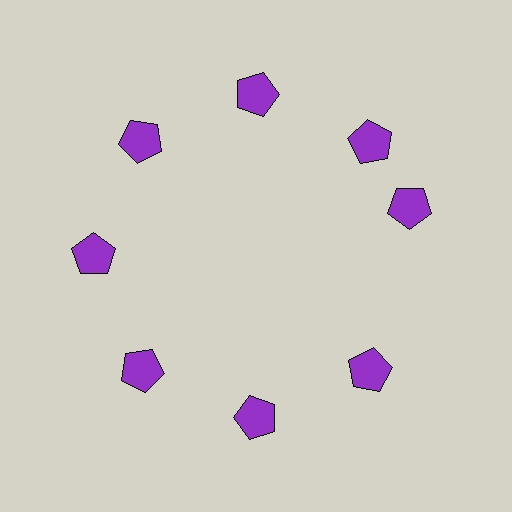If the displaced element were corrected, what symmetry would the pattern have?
It would have 8-fold rotational symmetry — the pattern would map onto itself every 45 degrees.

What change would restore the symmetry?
The symmetry would be restored by rotating it back into even spacing with its neighbors so that all 8 pentagons sit at equal angles and equal distance from the center.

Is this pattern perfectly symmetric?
No. The 8 purple pentagons are arranged in a ring, but one element near the 3 o'clock position is rotated out of alignment along the ring, breaking the 8-fold rotational symmetry.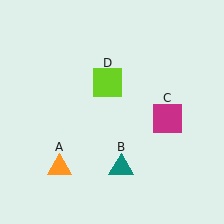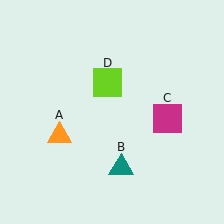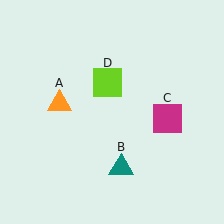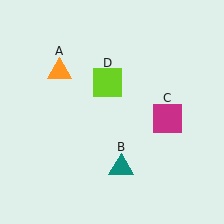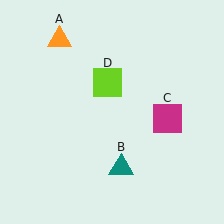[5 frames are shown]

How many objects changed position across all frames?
1 object changed position: orange triangle (object A).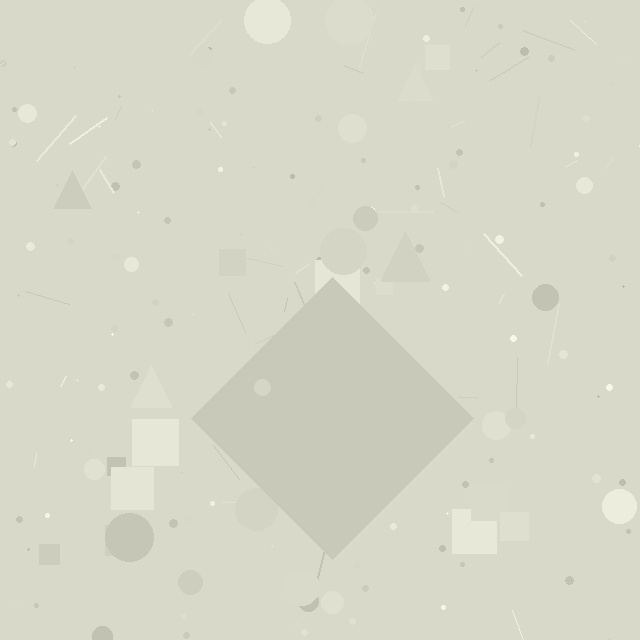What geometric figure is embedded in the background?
A diamond is embedded in the background.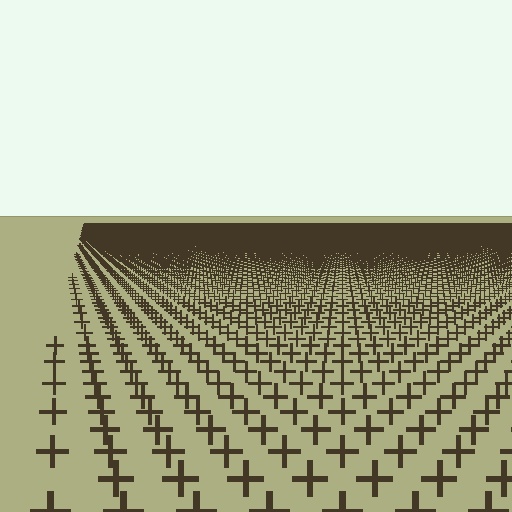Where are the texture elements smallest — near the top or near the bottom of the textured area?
Near the top.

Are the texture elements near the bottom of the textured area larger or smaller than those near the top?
Larger. Near the bottom, elements are closer to the viewer and appear at a bigger on-screen size.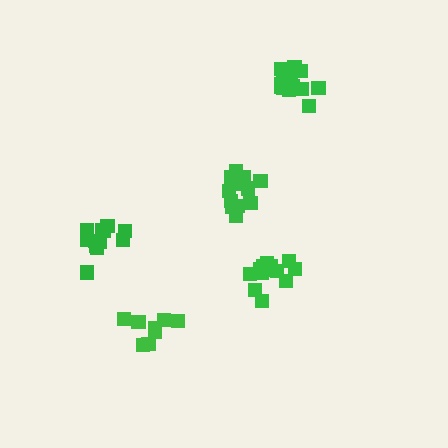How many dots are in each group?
Group 1: 8 dots, Group 2: 14 dots, Group 3: 13 dots, Group 4: 13 dots, Group 5: 13 dots (61 total).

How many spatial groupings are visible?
There are 5 spatial groupings.